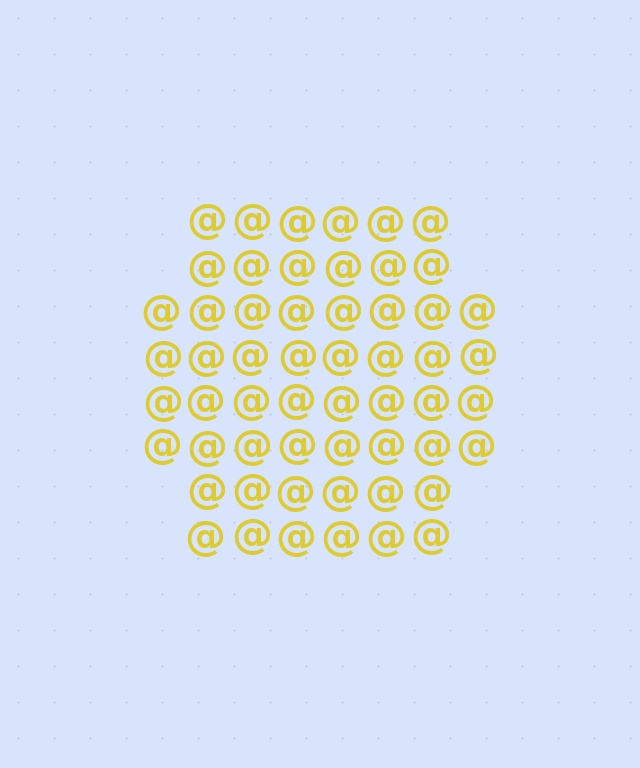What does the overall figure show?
The overall figure shows a hexagon.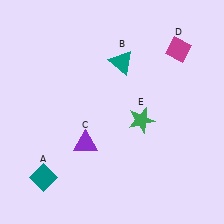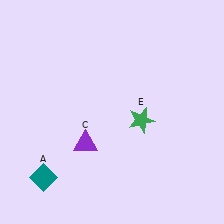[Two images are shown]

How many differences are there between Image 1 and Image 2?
There are 2 differences between the two images.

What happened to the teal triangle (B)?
The teal triangle (B) was removed in Image 2. It was in the top-right area of Image 1.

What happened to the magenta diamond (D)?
The magenta diamond (D) was removed in Image 2. It was in the top-right area of Image 1.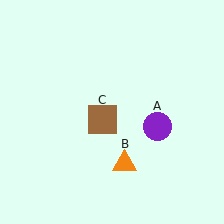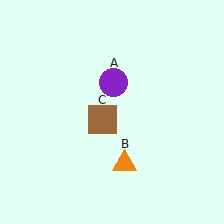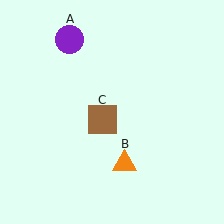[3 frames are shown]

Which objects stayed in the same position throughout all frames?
Orange triangle (object B) and brown square (object C) remained stationary.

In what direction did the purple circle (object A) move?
The purple circle (object A) moved up and to the left.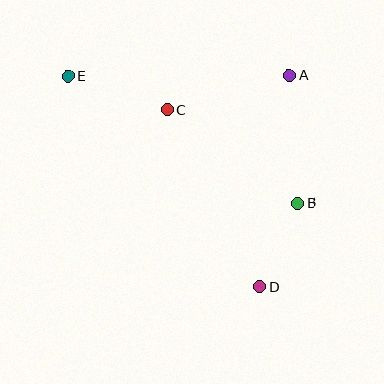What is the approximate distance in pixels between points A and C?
The distance between A and C is approximately 127 pixels.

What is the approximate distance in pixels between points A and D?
The distance between A and D is approximately 214 pixels.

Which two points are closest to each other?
Points B and D are closest to each other.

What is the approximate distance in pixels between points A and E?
The distance between A and E is approximately 221 pixels.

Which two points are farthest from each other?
Points D and E are farthest from each other.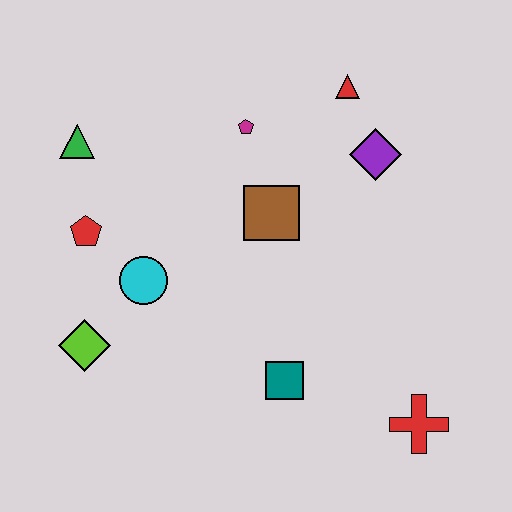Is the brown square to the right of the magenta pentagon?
Yes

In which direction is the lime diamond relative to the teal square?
The lime diamond is to the left of the teal square.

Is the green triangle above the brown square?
Yes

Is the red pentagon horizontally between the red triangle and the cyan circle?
No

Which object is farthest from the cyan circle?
The red cross is farthest from the cyan circle.